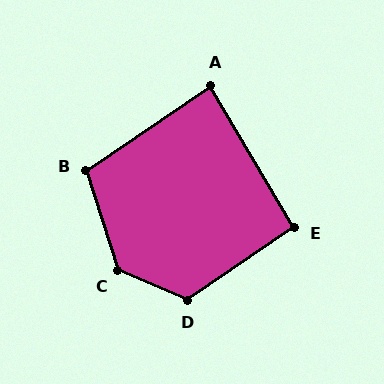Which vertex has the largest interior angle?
C, at approximately 131 degrees.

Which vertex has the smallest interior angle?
A, at approximately 86 degrees.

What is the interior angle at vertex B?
Approximately 107 degrees (obtuse).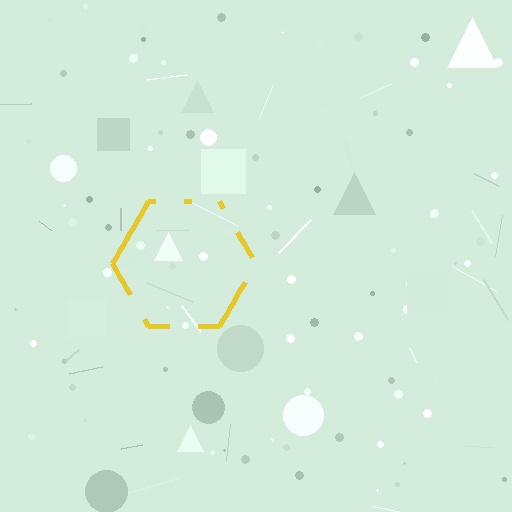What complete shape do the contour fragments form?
The contour fragments form a hexagon.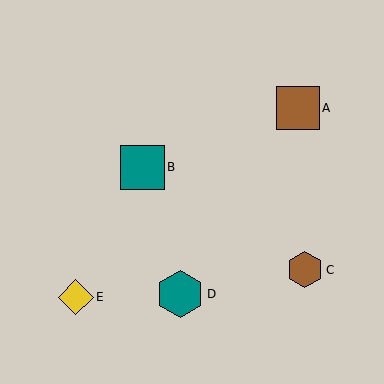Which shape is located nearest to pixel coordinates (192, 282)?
The teal hexagon (labeled D) at (180, 294) is nearest to that location.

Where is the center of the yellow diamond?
The center of the yellow diamond is at (76, 297).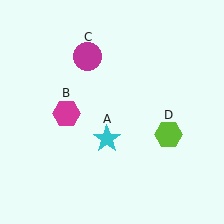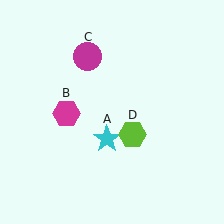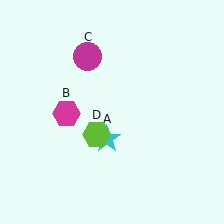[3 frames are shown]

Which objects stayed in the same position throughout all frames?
Cyan star (object A) and magenta hexagon (object B) and magenta circle (object C) remained stationary.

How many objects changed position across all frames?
1 object changed position: lime hexagon (object D).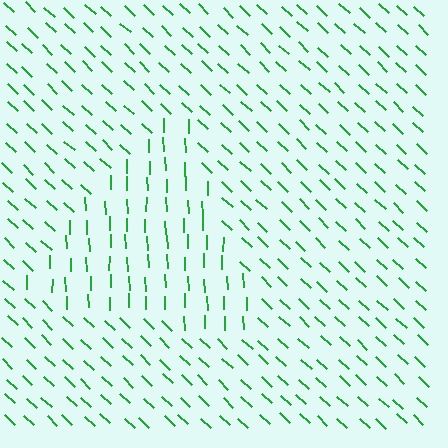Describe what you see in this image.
The image is filled with small green line segments. A triangle region in the image has lines oriented differently from the surrounding lines, creating a visible texture boundary.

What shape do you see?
I see a triangle.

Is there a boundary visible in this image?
Yes, there is a texture boundary formed by a change in line orientation.